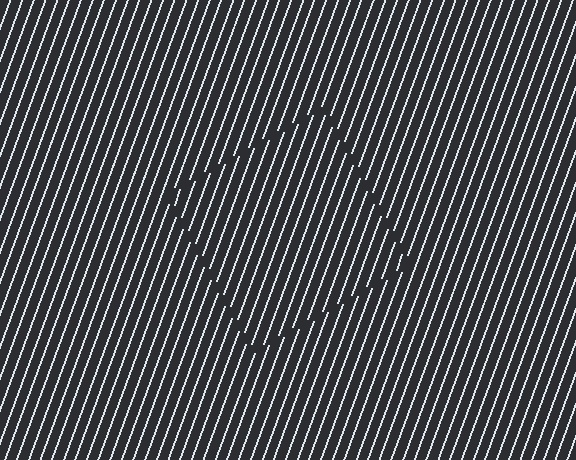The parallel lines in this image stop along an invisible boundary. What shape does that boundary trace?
An illusory square. The interior of the shape contains the same grating, shifted by half a period — the contour is defined by the phase discontinuity where line-ends from the inner and outer gratings abut.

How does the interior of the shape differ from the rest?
The interior of the shape contains the same grating, shifted by half a period — the contour is defined by the phase discontinuity where line-ends from the inner and outer gratings abut.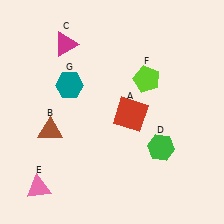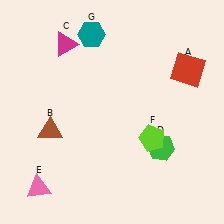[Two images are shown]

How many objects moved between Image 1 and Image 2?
3 objects moved between the two images.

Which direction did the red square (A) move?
The red square (A) moved right.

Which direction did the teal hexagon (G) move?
The teal hexagon (G) moved up.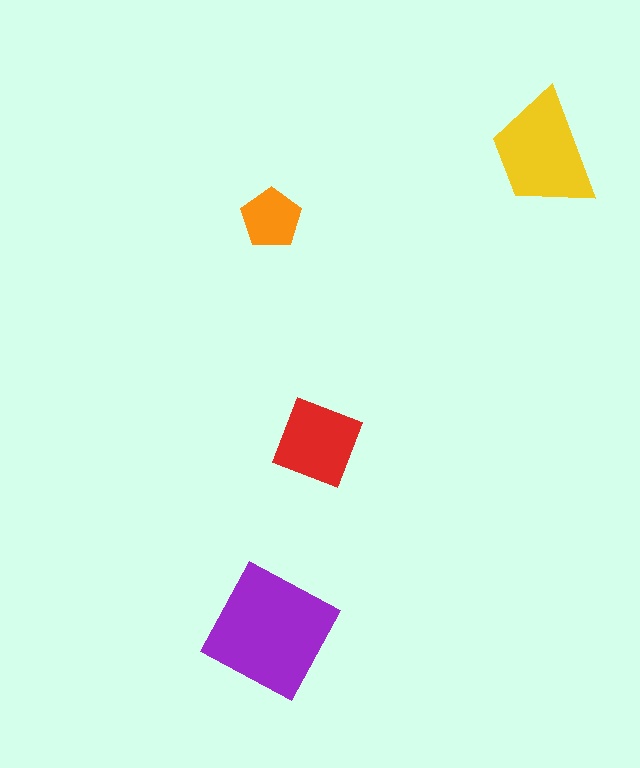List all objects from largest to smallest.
The purple square, the yellow trapezoid, the red diamond, the orange pentagon.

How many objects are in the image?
There are 4 objects in the image.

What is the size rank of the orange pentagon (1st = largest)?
4th.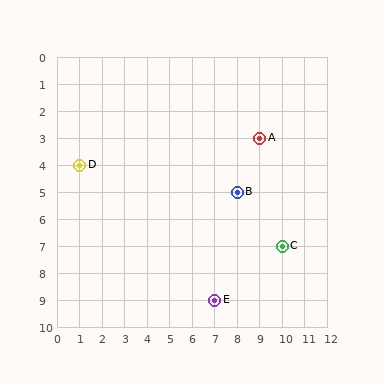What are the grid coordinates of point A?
Point A is at grid coordinates (9, 3).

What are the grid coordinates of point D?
Point D is at grid coordinates (1, 4).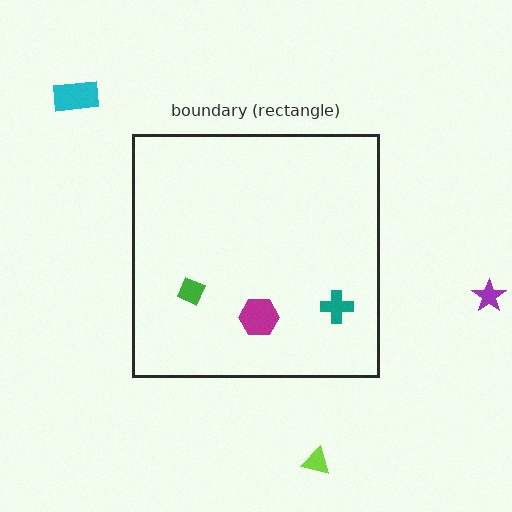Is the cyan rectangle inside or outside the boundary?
Outside.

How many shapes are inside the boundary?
3 inside, 3 outside.